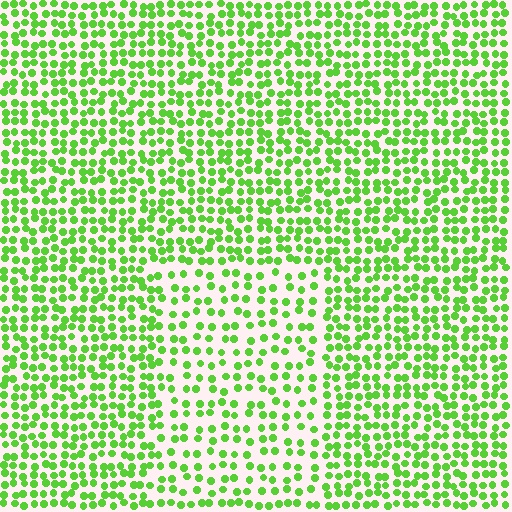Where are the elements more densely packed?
The elements are more densely packed outside the rectangle boundary.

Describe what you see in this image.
The image contains small lime elements arranged at two different densities. A rectangle-shaped region is visible where the elements are less densely packed than the surrounding area.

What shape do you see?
I see a rectangle.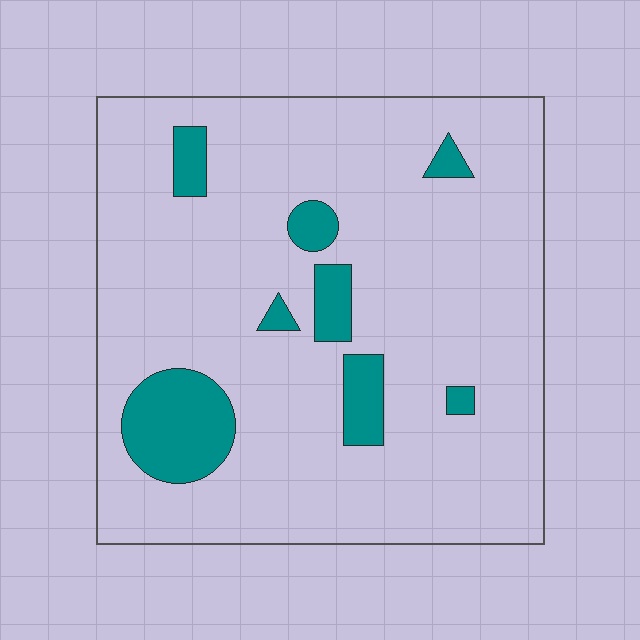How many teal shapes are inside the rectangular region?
8.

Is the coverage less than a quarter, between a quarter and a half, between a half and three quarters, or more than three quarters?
Less than a quarter.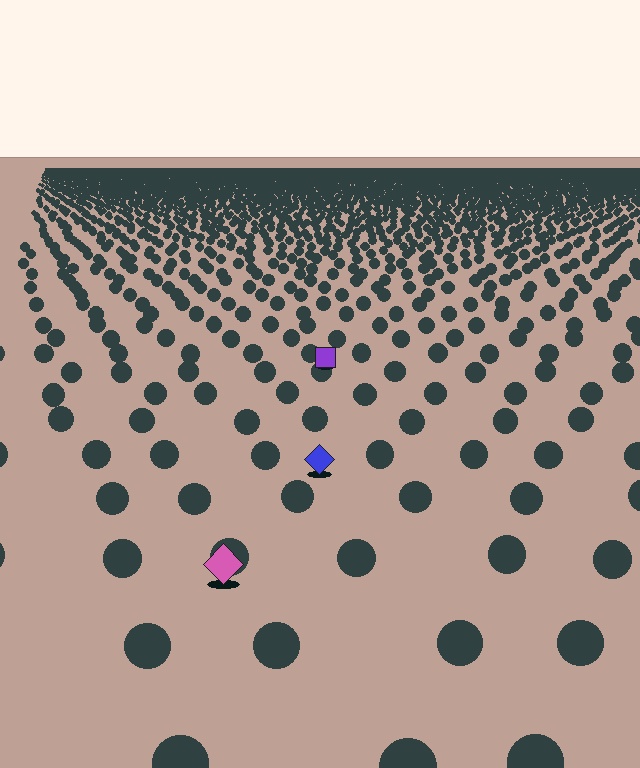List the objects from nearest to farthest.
From nearest to farthest: the pink diamond, the blue diamond, the purple square.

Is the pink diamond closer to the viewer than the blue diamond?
Yes. The pink diamond is closer — you can tell from the texture gradient: the ground texture is coarser near it.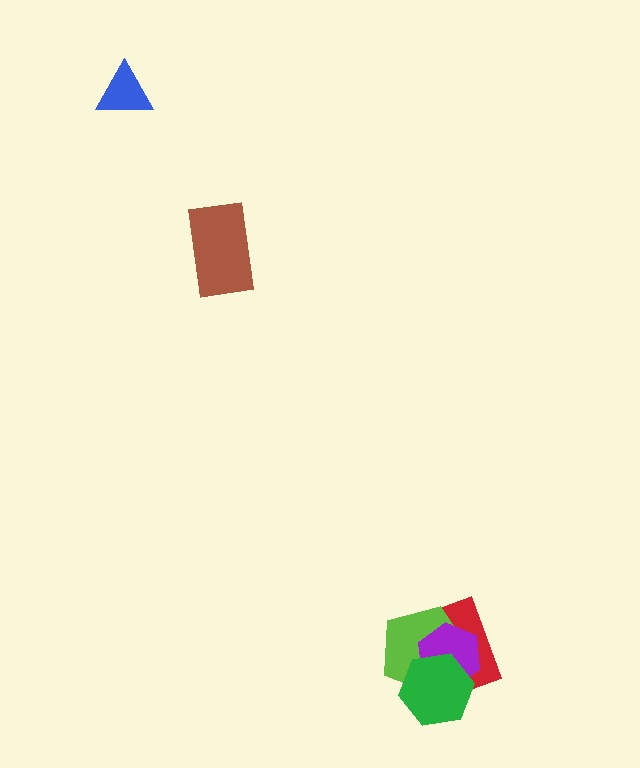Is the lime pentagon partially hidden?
Yes, it is partially covered by another shape.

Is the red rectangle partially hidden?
Yes, it is partially covered by another shape.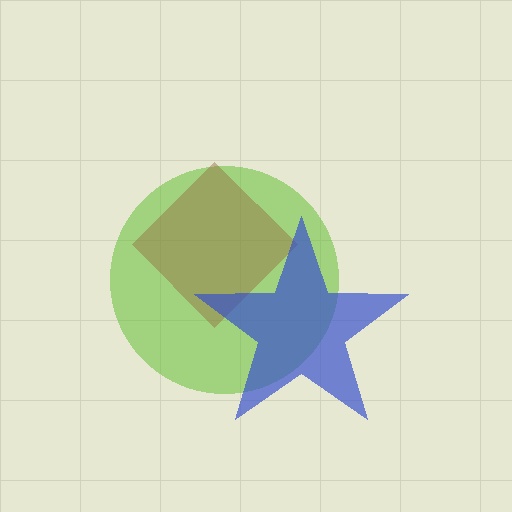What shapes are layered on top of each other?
The layered shapes are: a lime circle, a brown diamond, a blue star.